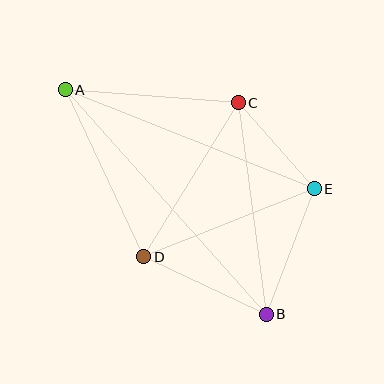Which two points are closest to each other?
Points C and E are closest to each other.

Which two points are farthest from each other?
Points A and B are farthest from each other.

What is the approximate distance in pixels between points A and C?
The distance between A and C is approximately 173 pixels.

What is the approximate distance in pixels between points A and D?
The distance between A and D is approximately 184 pixels.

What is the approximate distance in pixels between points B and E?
The distance between B and E is approximately 134 pixels.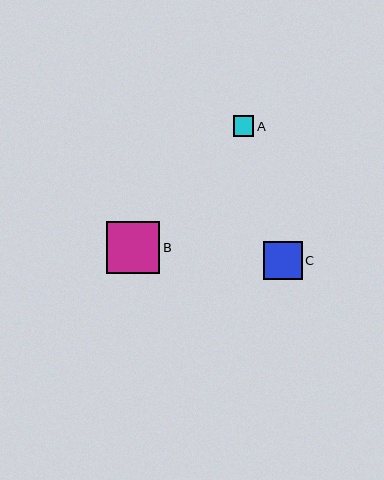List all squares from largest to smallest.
From largest to smallest: B, C, A.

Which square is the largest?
Square B is the largest with a size of approximately 53 pixels.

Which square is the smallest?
Square A is the smallest with a size of approximately 21 pixels.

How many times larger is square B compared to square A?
Square B is approximately 2.5 times the size of square A.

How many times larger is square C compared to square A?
Square C is approximately 1.8 times the size of square A.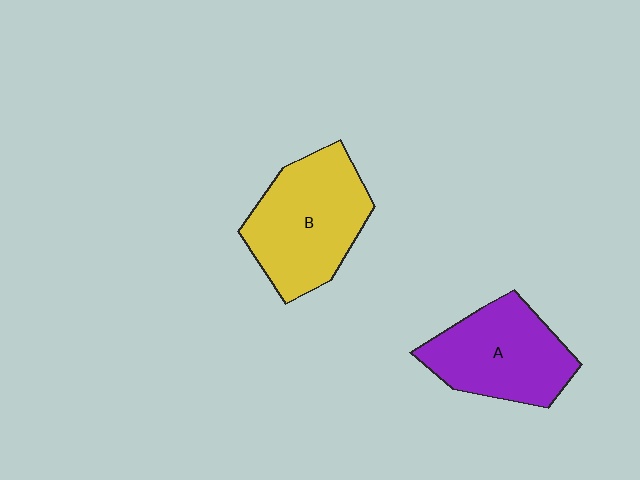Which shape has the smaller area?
Shape A (purple).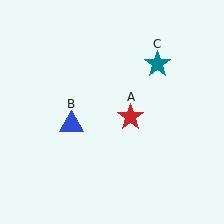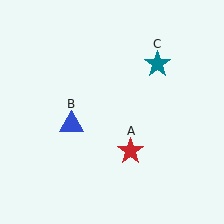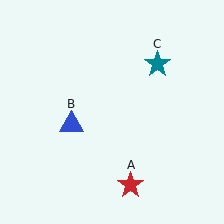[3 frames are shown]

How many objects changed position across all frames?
1 object changed position: red star (object A).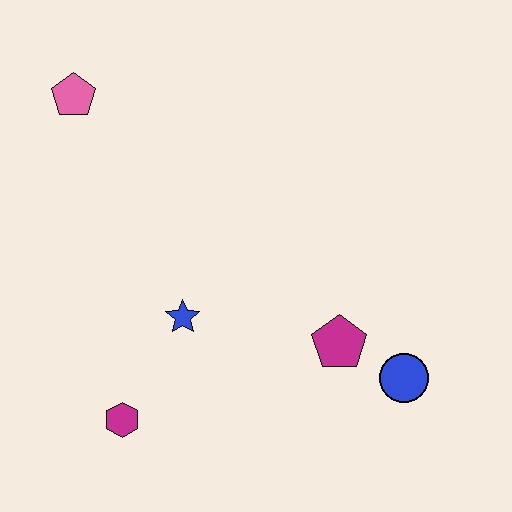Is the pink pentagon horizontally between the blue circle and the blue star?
No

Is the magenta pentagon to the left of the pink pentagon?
No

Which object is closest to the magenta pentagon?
The blue circle is closest to the magenta pentagon.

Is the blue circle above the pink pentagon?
No